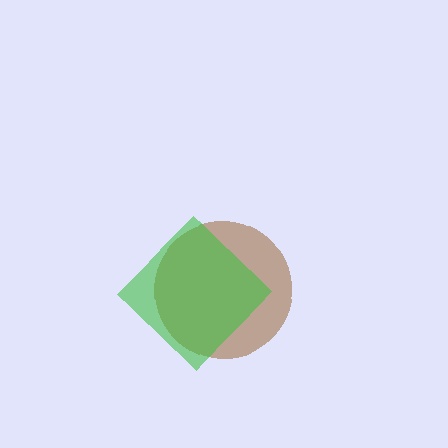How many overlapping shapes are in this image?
There are 2 overlapping shapes in the image.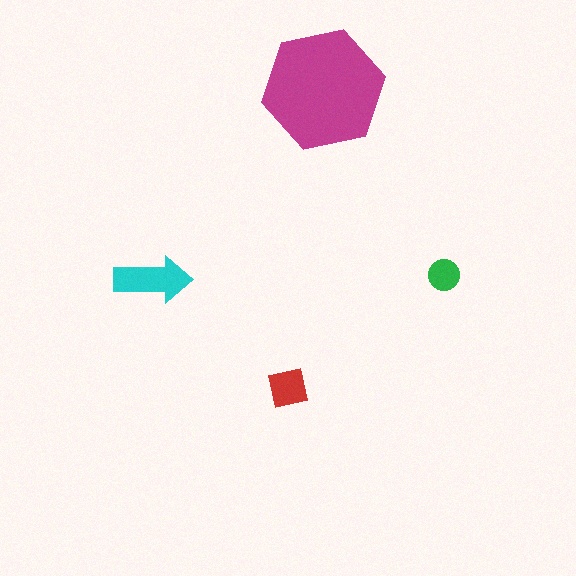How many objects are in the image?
There are 4 objects in the image.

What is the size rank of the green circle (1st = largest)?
4th.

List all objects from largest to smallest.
The magenta hexagon, the cyan arrow, the red square, the green circle.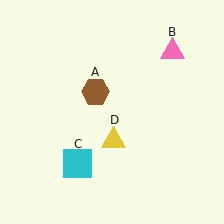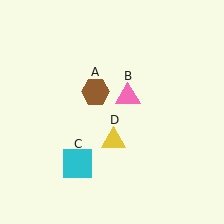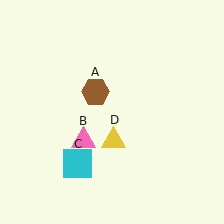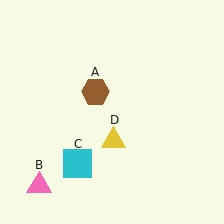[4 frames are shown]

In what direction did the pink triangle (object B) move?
The pink triangle (object B) moved down and to the left.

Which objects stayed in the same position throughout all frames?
Brown hexagon (object A) and cyan square (object C) and yellow triangle (object D) remained stationary.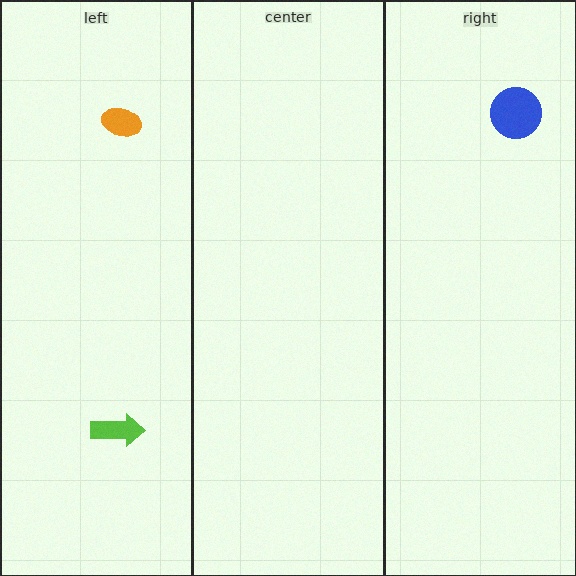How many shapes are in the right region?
1.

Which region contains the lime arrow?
The left region.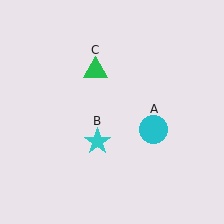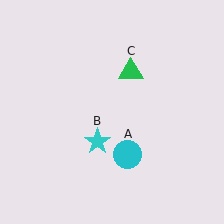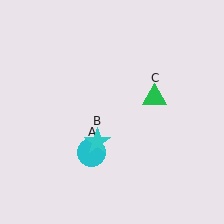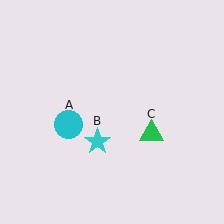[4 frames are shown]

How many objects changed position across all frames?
2 objects changed position: cyan circle (object A), green triangle (object C).